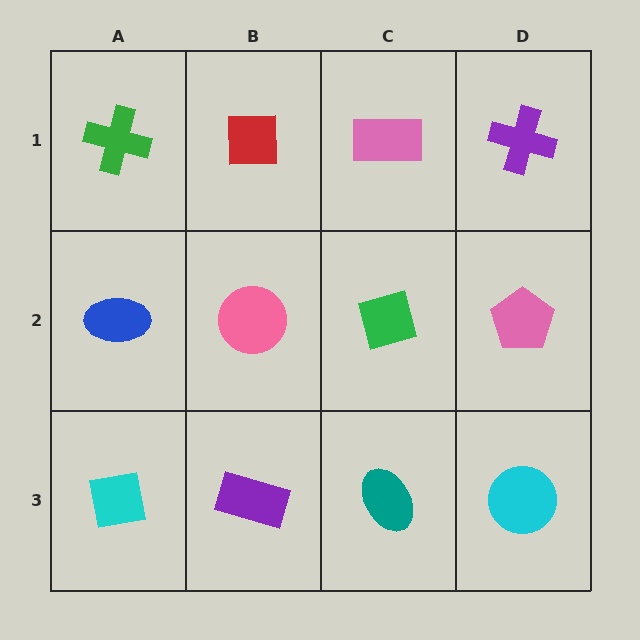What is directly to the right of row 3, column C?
A cyan circle.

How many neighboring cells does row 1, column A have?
2.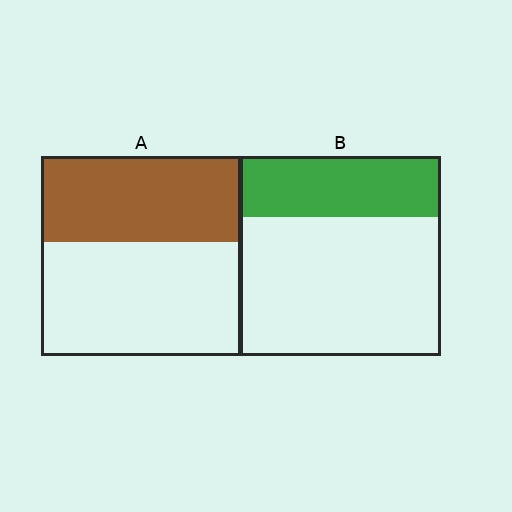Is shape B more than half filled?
No.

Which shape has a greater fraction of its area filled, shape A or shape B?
Shape A.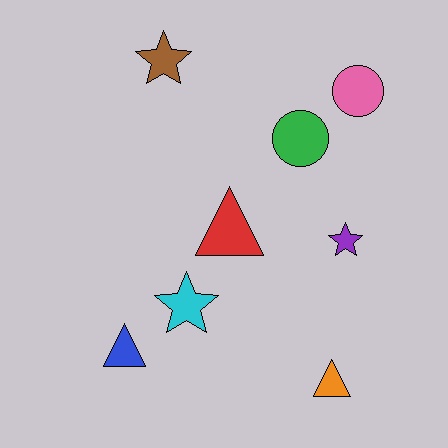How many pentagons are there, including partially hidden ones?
There are no pentagons.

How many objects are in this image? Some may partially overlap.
There are 8 objects.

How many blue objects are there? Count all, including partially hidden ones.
There is 1 blue object.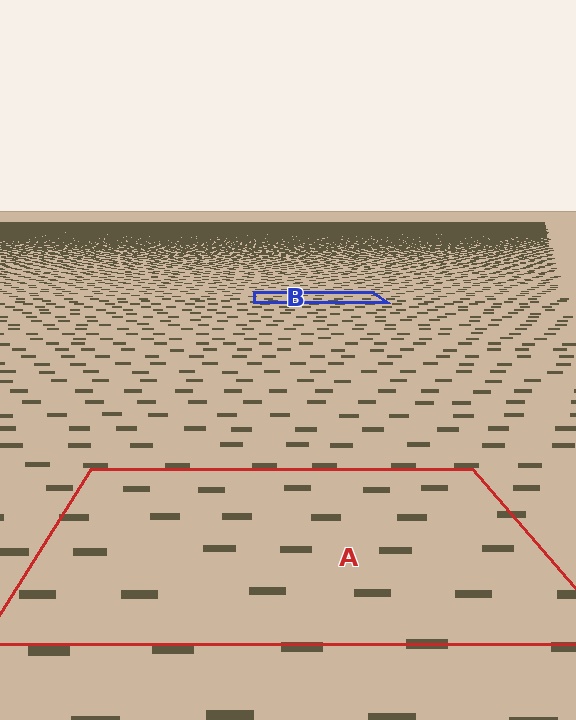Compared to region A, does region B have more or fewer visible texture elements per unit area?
Region B has more texture elements per unit area — they are packed more densely because it is farther away.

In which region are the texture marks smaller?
The texture marks are smaller in region B, because it is farther away.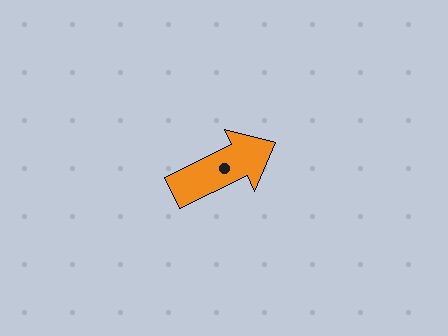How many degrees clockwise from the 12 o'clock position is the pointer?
Approximately 64 degrees.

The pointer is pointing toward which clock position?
Roughly 2 o'clock.